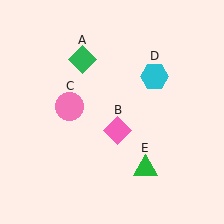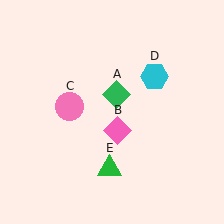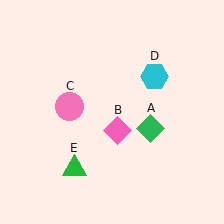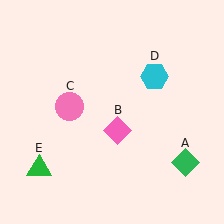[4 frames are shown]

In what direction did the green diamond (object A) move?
The green diamond (object A) moved down and to the right.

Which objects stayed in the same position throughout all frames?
Pink diamond (object B) and pink circle (object C) and cyan hexagon (object D) remained stationary.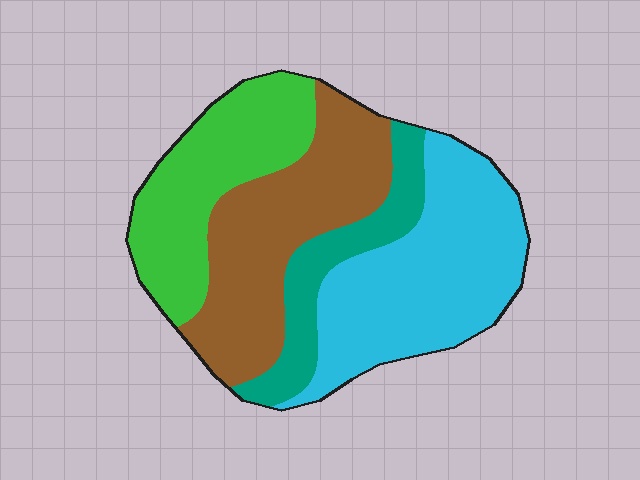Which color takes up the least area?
Teal, at roughly 15%.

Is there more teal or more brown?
Brown.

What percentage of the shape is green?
Green takes up about one quarter (1/4) of the shape.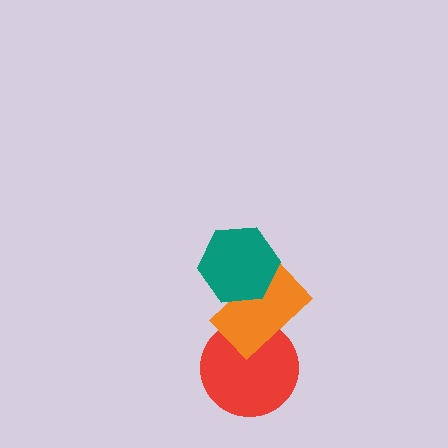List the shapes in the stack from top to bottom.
From top to bottom: the teal hexagon, the orange rectangle, the red circle.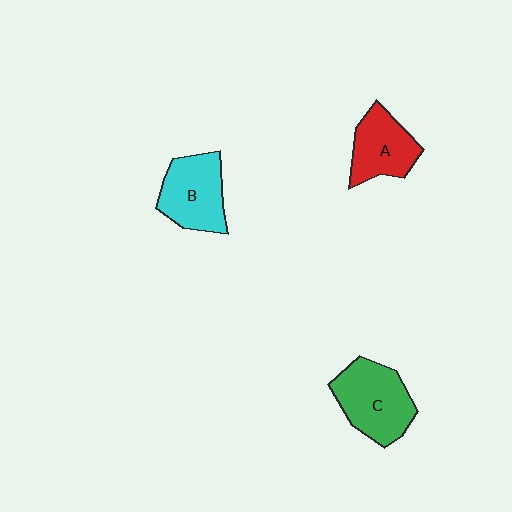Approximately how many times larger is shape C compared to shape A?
Approximately 1.3 times.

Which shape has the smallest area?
Shape A (red).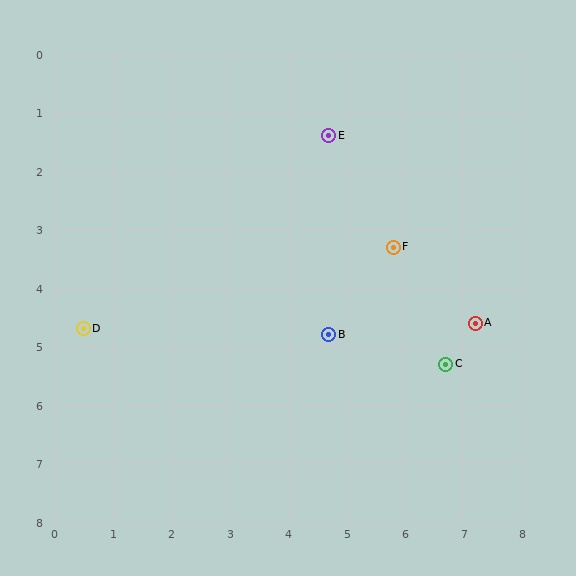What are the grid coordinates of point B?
Point B is at approximately (4.7, 4.8).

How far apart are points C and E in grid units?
Points C and E are about 4.4 grid units apart.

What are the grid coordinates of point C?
Point C is at approximately (6.7, 5.3).